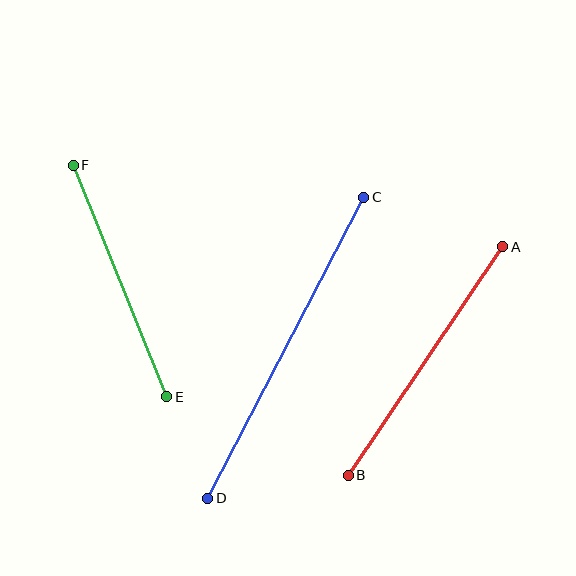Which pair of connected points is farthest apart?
Points C and D are farthest apart.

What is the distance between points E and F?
The distance is approximately 249 pixels.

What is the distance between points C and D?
The distance is approximately 339 pixels.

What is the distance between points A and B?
The distance is approximately 276 pixels.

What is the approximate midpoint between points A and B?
The midpoint is at approximately (426, 361) pixels.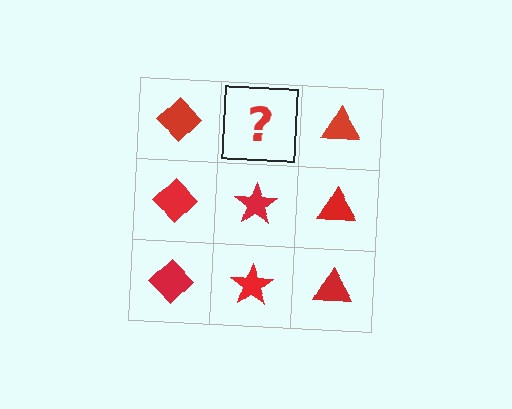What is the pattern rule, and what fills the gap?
The rule is that each column has a consistent shape. The gap should be filled with a red star.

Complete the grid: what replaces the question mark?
The question mark should be replaced with a red star.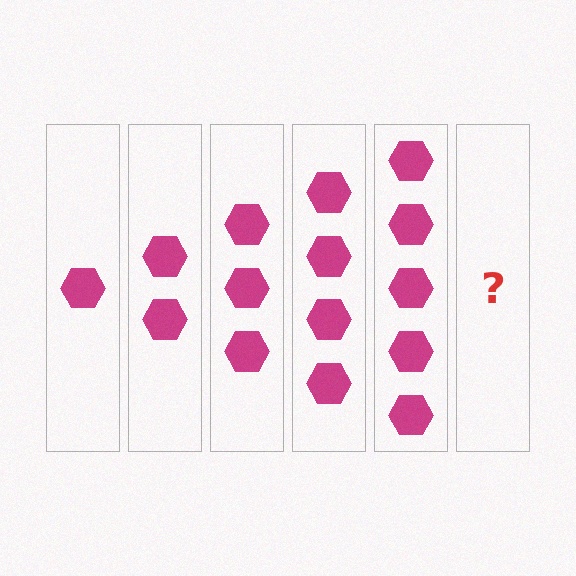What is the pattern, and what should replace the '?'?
The pattern is that each step adds one more hexagon. The '?' should be 6 hexagons.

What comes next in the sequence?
The next element should be 6 hexagons.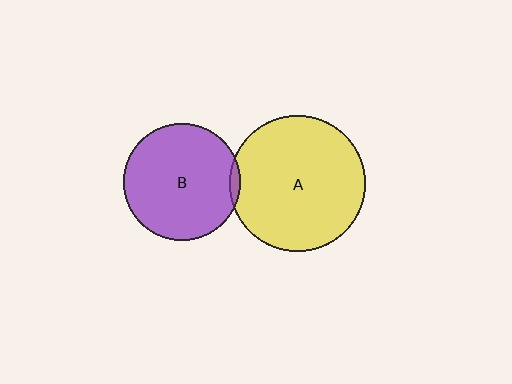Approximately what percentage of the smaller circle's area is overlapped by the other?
Approximately 5%.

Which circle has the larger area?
Circle A (yellow).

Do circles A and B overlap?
Yes.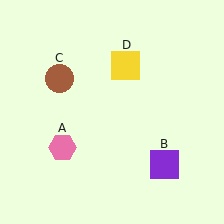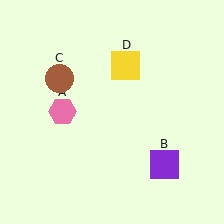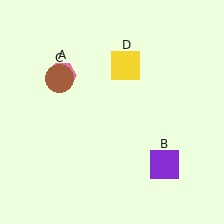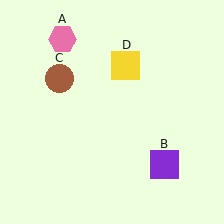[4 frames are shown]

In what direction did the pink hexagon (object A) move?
The pink hexagon (object A) moved up.